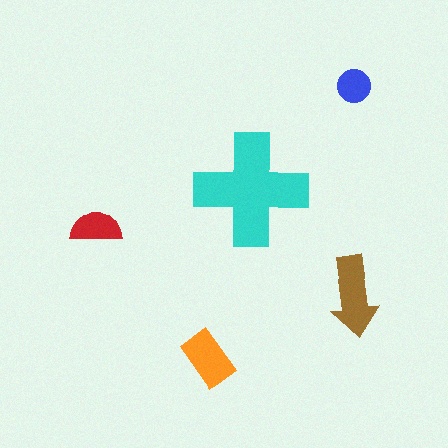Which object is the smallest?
The blue circle.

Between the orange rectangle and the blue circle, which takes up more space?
The orange rectangle.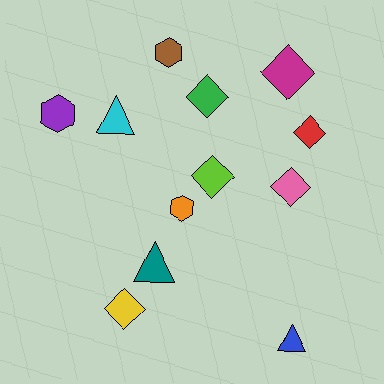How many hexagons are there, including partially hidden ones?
There are 3 hexagons.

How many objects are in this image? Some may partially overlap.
There are 12 objects.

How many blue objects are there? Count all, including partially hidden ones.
There is 1 blue object.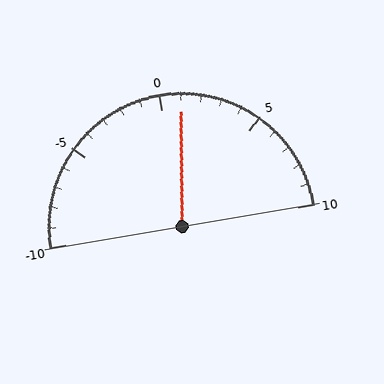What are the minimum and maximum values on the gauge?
The gauge ranges from -10 to 10.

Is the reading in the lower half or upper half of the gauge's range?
The reading is in the upper half of the range (-10 to 10).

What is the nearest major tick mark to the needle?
The nearest major tick mark is 0.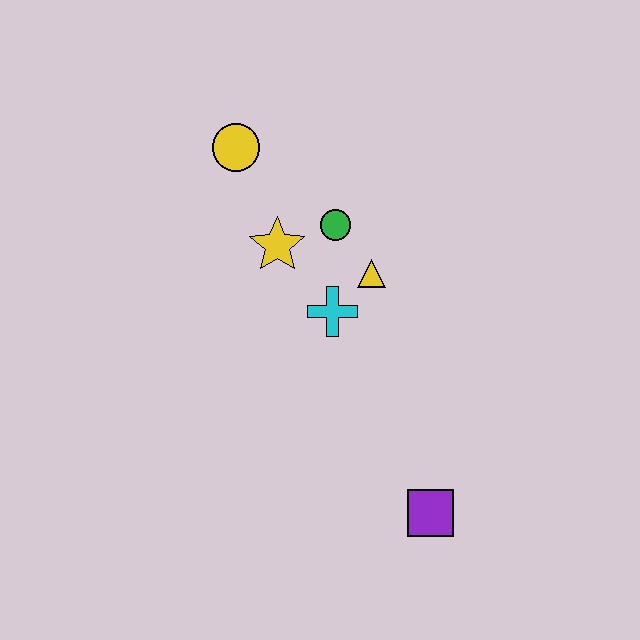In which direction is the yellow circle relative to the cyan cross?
The yellow circle is above the cyan cross.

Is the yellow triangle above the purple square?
Yes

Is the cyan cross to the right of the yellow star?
Yes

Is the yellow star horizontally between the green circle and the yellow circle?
Yes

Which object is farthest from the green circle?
The purple square is farthest from the green circle.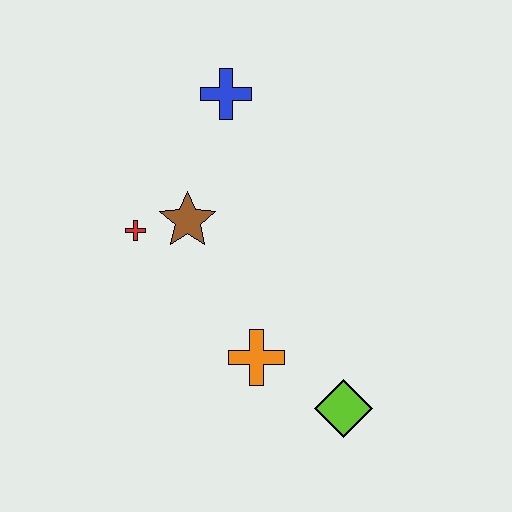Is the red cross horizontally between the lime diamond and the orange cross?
No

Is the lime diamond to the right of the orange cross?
Yes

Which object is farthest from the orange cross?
The blue cross is farthest from the orange cross.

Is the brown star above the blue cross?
No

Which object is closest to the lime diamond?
The orange cross is closest to the lime diamond.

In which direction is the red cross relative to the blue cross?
The red cross is below the blue cross.